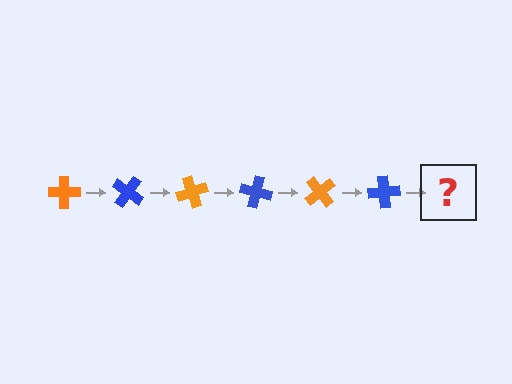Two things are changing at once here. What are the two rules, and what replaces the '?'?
The two rules are that it rotates 35 degrees each step and the color cycles through orange and blue. The '?' should be an orange cross, rotated 210 degrees from the start.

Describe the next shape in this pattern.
It should be an orange cross, rotated 210 degrees from the start.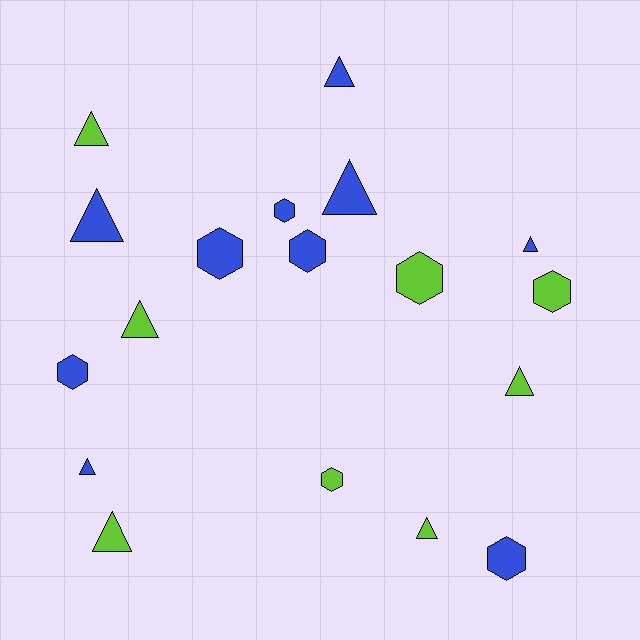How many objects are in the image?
There are 18 objects.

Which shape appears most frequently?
Triangle, with 10 objects.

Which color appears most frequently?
Blue, with 10 objects.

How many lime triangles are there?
There are 5 lime triangles.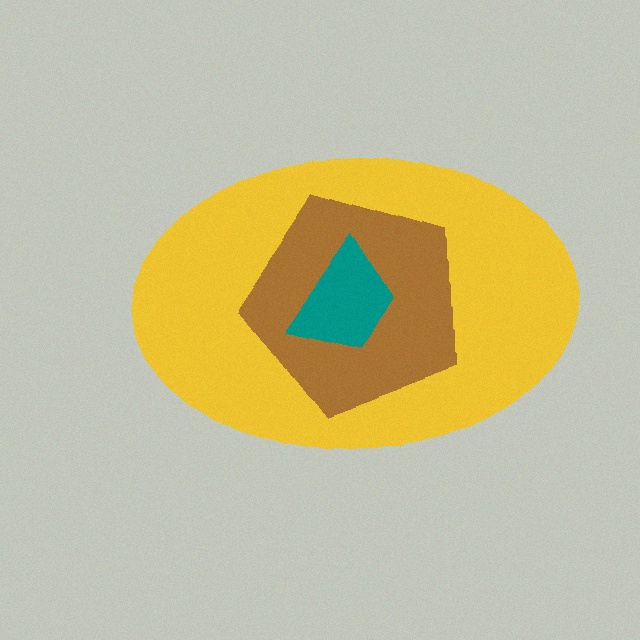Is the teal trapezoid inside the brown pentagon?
Yes.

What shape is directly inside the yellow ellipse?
The brown pentagon.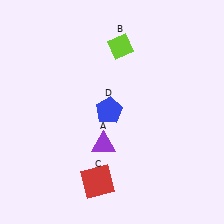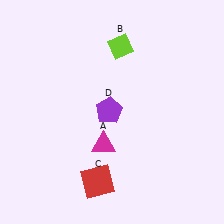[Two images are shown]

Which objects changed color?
A changed from purple to magenta. D changed from blue to purple.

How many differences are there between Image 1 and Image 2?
There are 2 differences between the two images.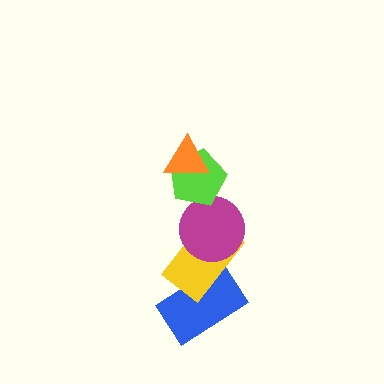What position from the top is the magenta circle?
The magenta circle is 3rd from the top.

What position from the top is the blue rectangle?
The blue rectangle is 5th from the top.